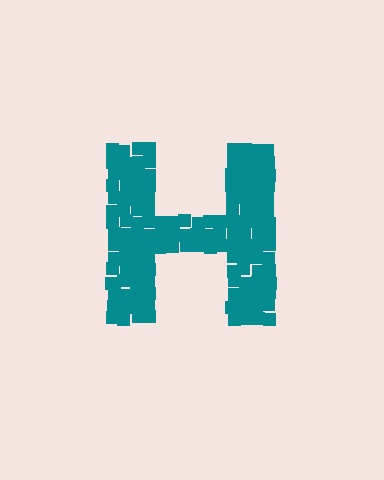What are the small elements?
The small elements are squares.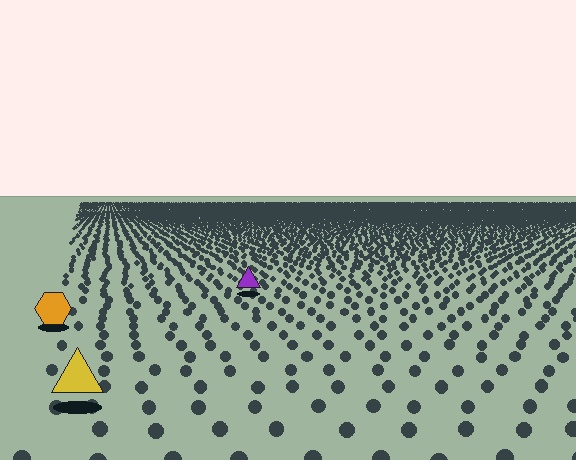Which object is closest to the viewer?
The yellow triangle is closest. The texture marks near it are larger and more spread out.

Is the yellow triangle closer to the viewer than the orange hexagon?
Yes. The yellow triangle is closer — you can tell from the texture gradient: the ground texture is coarser near it.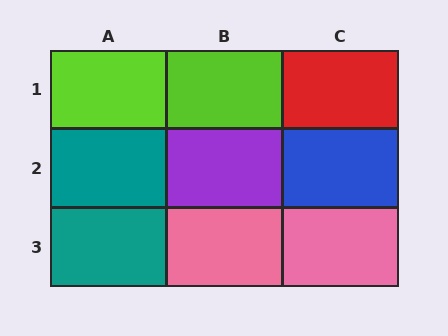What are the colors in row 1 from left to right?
Lime, lime, red.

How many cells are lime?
2 cells are lime.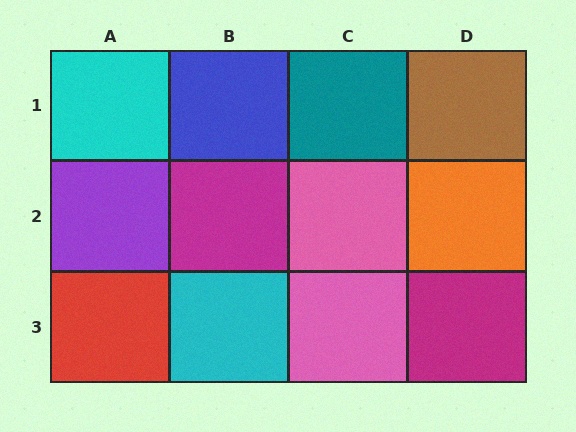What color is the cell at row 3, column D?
Magenta.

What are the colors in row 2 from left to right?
Purple, magenta, pink, orange.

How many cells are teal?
1 cell is teal.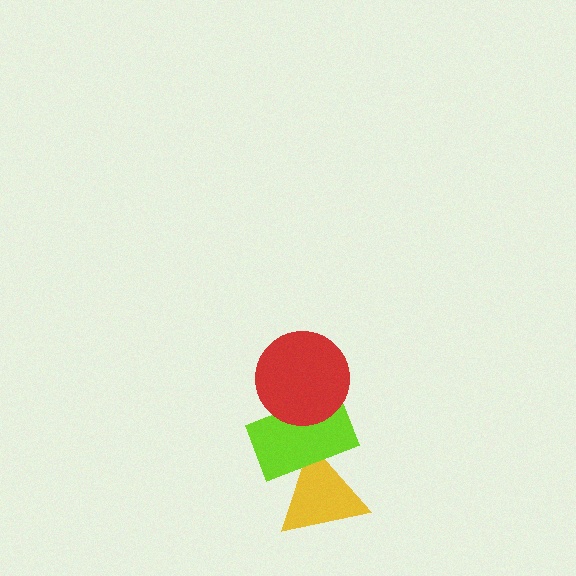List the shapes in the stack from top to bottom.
From top to bottom: the red circle, the lime rectangle, the yellow triangle.